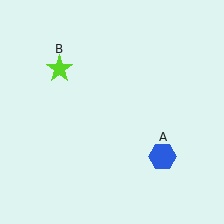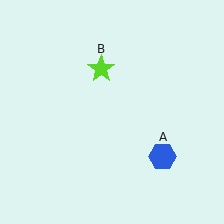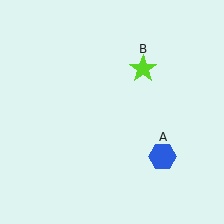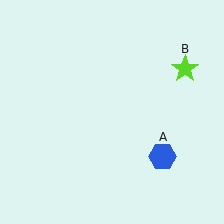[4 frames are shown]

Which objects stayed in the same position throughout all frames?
Blue hexagon (object A) remained stationary.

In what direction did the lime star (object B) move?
The lime star (object B) moved right.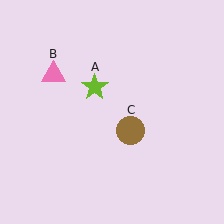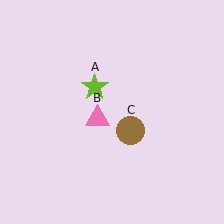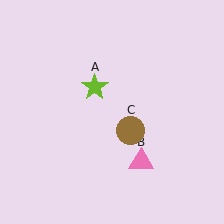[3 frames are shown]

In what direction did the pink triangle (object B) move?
The pink triangle (object B) moved down and to the right.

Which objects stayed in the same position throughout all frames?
Lime star (object A) and brown circle (object C) remained stationary.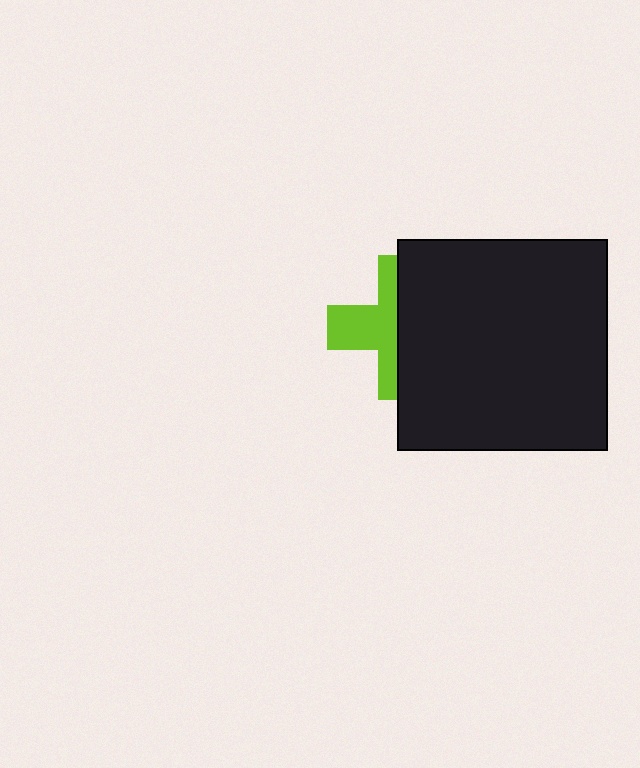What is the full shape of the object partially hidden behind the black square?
The partially hidden object is a lime cross.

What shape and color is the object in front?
The object in front is a black square.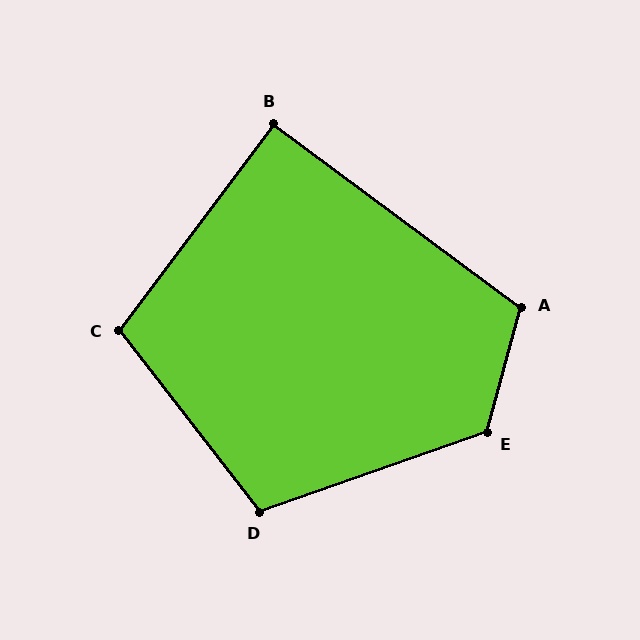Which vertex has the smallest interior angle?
B, at approximately 90 degrees.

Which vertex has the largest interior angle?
E, at approximately 124 degrees.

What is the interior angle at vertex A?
Approximately 111 degrees (obtuse).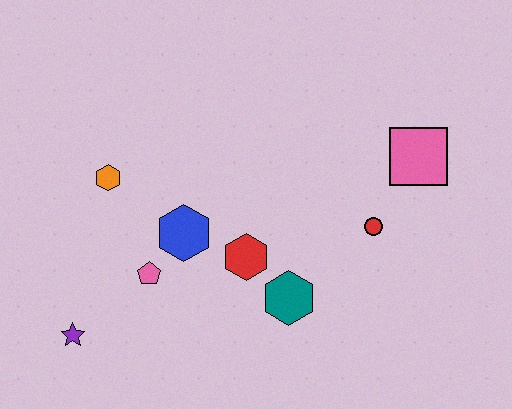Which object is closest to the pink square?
The red circle is closest to the pink square.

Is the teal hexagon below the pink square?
Yes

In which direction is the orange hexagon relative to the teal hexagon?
The orange hexagon is to the left of the teal hexagon.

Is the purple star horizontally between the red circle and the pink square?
No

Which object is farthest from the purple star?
The pink square is farthest from the purple star.